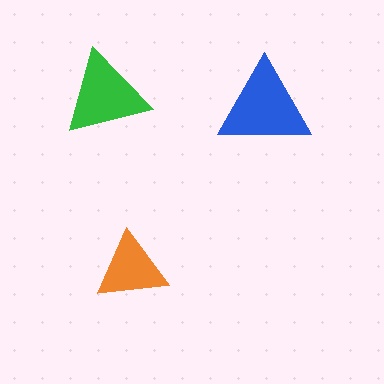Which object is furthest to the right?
The blue triangle is rightmost.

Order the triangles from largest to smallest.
the blue one, the green one, the orange one.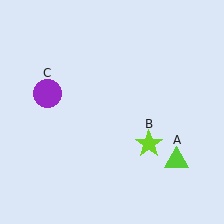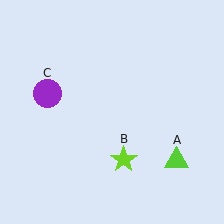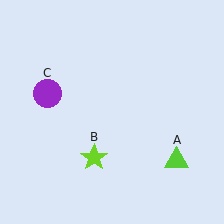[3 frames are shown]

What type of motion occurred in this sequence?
The lime star (object B) rotated clockwise around the center of the scene.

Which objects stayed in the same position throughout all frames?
Lime triangle (object A) and purple circle (object C) remained stationary.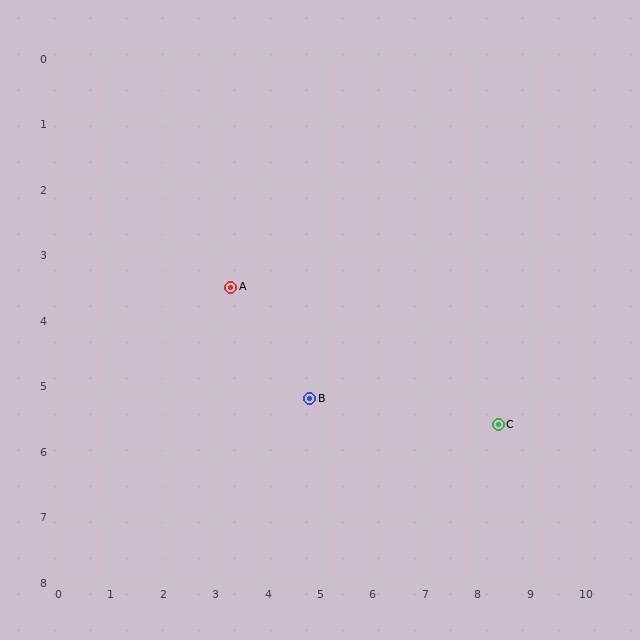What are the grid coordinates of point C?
Point C is at approximately (8.4, 5.6).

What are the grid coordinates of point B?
Point B is at approximately (4.8, 5.2).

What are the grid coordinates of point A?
Point A is at approximately (3.3, 3.5).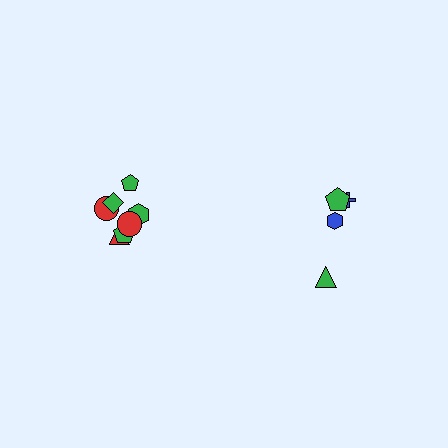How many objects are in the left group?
There are 7 objects.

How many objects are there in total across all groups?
There are 11 objects.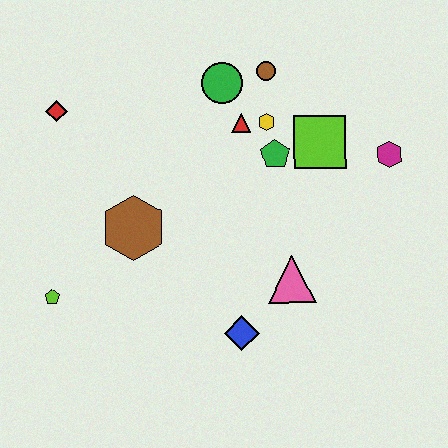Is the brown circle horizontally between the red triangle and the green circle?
No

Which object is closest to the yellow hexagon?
The red triangle is closest to the yellow hexagon.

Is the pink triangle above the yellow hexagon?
No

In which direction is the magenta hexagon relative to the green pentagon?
The magenta hexagon is to the right of the green pentagon.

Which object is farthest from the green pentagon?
The lime pentagon is farthest from the green pentagon.